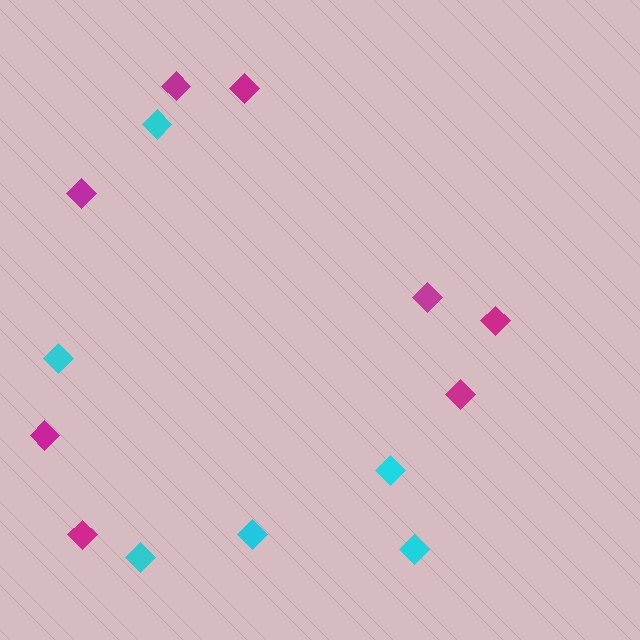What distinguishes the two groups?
There are 2 groups: one group of cyan diamonds (6) and one group of magenta diamonds (8).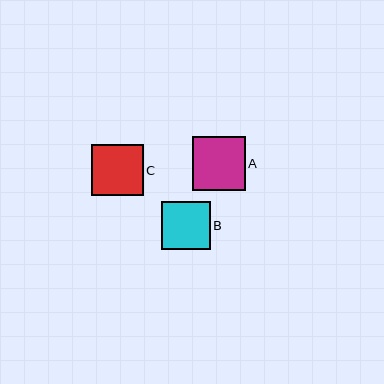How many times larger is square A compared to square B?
Square A is approximately 1.1 times the size of square B.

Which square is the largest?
Square A is the largest with a size of approximately 53 pixels.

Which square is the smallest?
Square B is the smallest with a size of approximately 48 pixels.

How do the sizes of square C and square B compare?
Square C and square B are approximately the same size.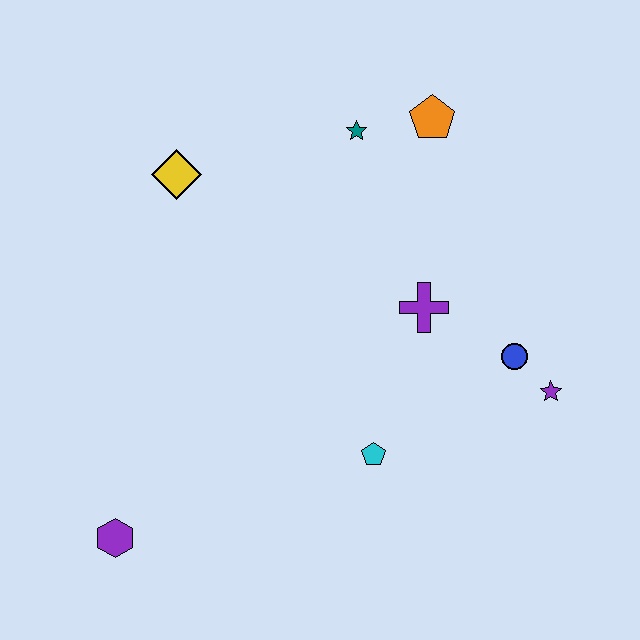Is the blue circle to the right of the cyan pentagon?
Yes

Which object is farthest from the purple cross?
The purple hexagon is farthest from the purple cross.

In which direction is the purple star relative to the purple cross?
The purple star is to the right of the purple cross.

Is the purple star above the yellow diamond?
No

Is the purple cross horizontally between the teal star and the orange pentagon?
Yes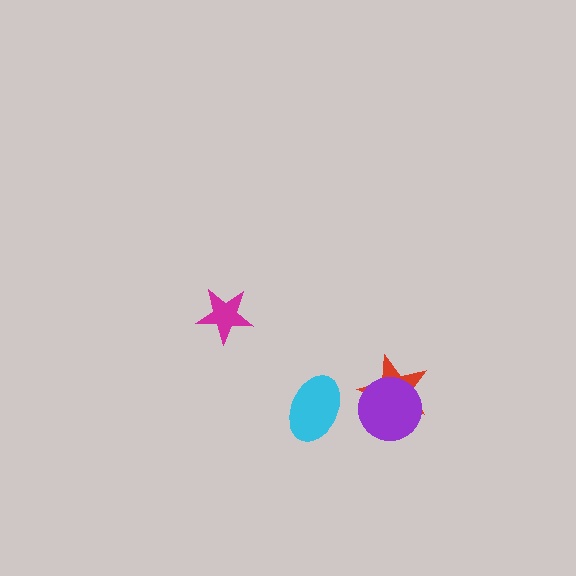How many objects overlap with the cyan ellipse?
0 objects overlap with the cyan ellipse.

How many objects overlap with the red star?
1 object overlaps with the red star.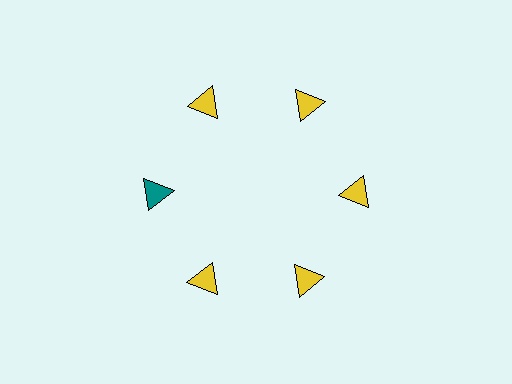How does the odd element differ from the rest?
It has a different color: teal instead of yellow.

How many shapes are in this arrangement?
There are 6 shapes arranged in a ring pattern.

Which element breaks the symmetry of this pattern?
The teal triangle at roughly the 9 o'clock position breaks the symmetry. All other shapes are yellow triangles.